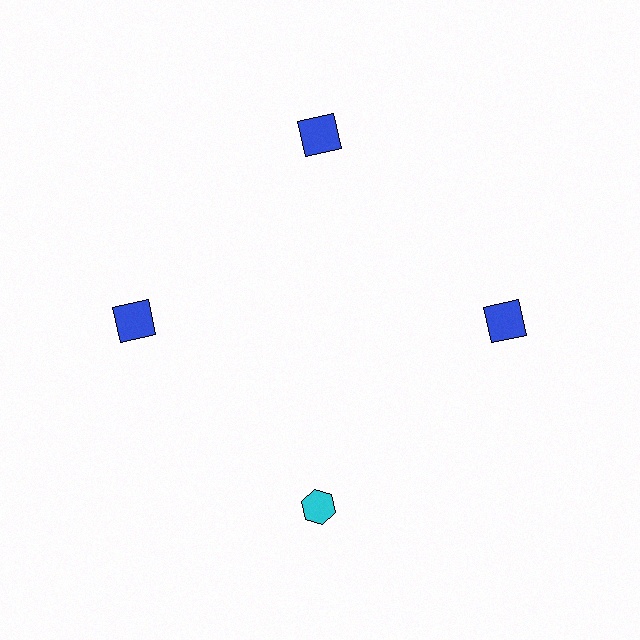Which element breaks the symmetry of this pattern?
The cyan hexagon at roughly the 6 o'clock position breaks the symmetry. All other shapes are blue squares.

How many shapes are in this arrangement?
There are 4 shapes arranged in a ring pattern.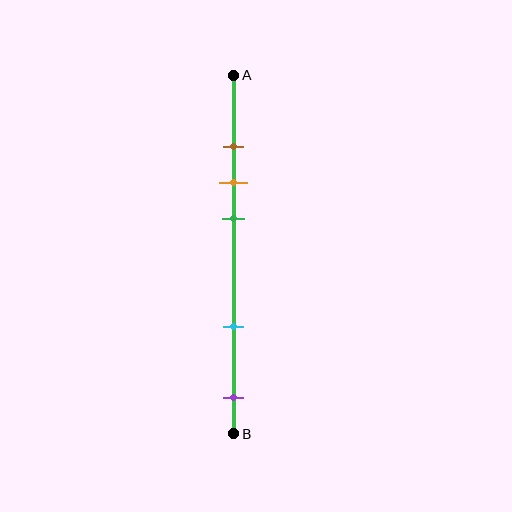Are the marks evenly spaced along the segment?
No, the marks are not evenly spaced.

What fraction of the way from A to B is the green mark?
The green mark is approximately 40% (0.4) of the way from A to B.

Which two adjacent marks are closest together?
The brown and orange marks are the closest adjacent pair.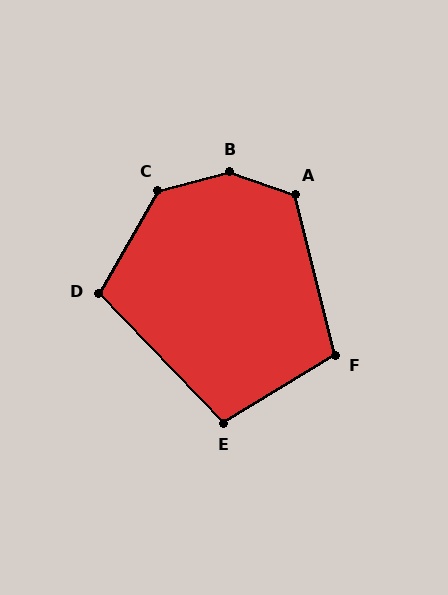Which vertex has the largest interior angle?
B, at approximately 147 degrees.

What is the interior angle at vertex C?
Approximately 135 degrees (obtuse).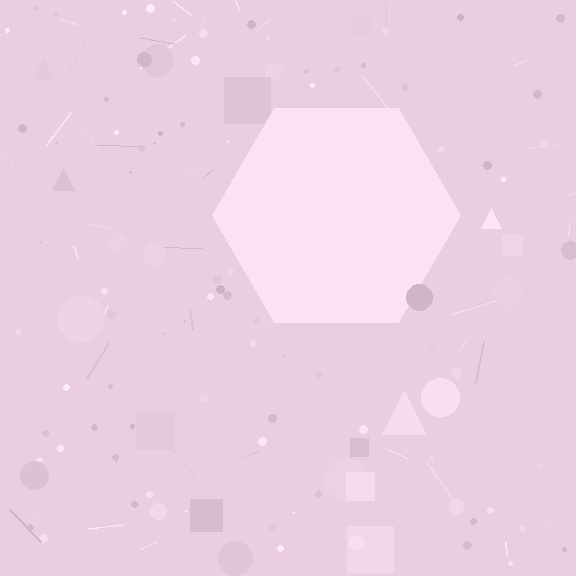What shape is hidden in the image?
A hexagon is hidden in the image.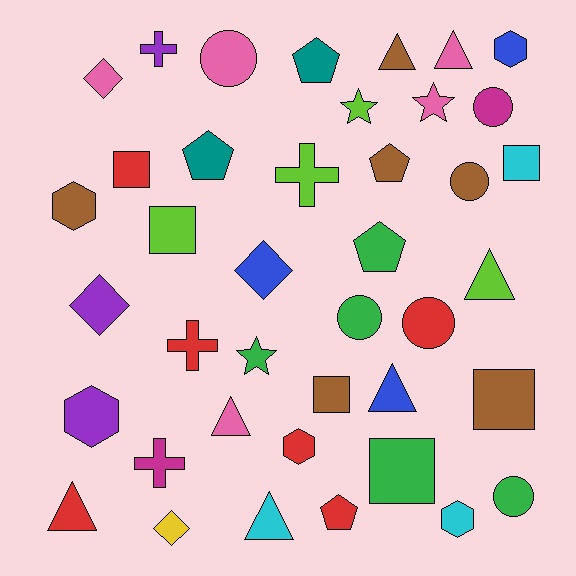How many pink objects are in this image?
There are 5 pink objects.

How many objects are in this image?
There are 40 objects.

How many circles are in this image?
There are 6 circles.